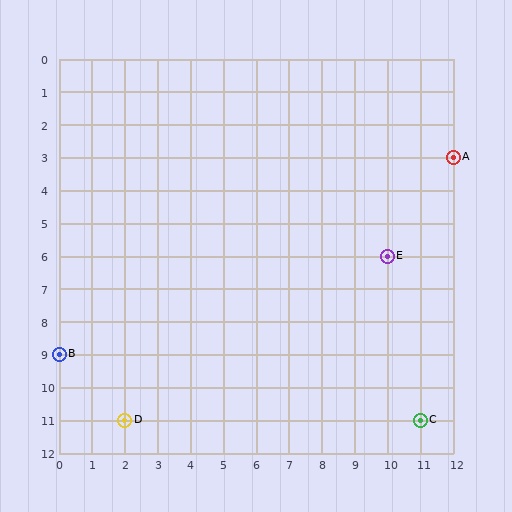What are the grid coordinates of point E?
Point E is at grid coordinates (10, 6).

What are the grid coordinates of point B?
Point B is at grid coordinates (0, 9).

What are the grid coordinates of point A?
Point A is at grid coordinates (12, 3).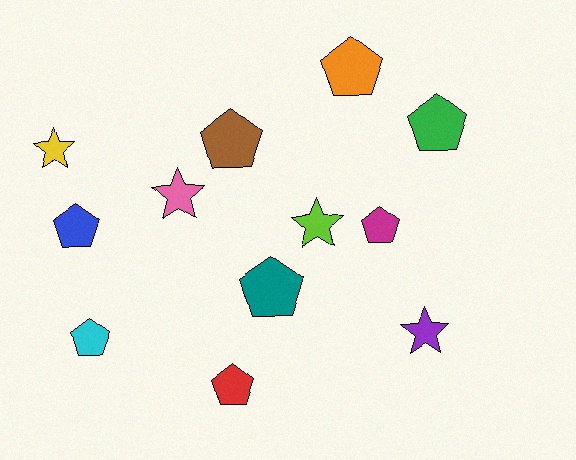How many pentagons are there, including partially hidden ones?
There are 8 pentagons.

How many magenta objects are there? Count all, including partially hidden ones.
There is 1 magenta object.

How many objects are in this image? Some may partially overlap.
There are 12 objects.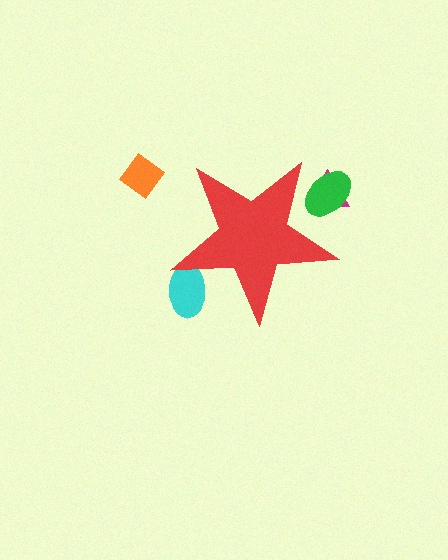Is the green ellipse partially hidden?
Yes, the green ellipse is partially hidden behind the red star.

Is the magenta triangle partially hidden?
Yes, the magenta triangle is partially hidden behind the red star.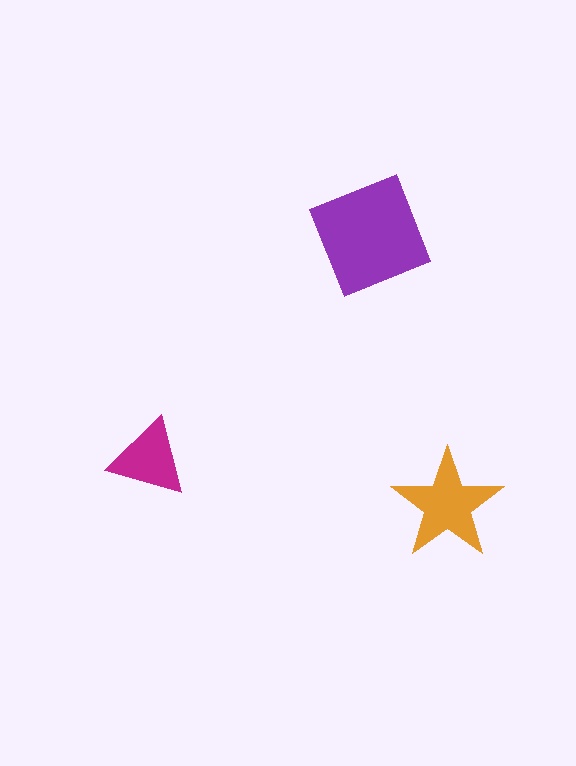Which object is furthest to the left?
The magenta triangle is leftmost.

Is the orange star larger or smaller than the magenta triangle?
Larger.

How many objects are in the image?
There are 3 objects in the image.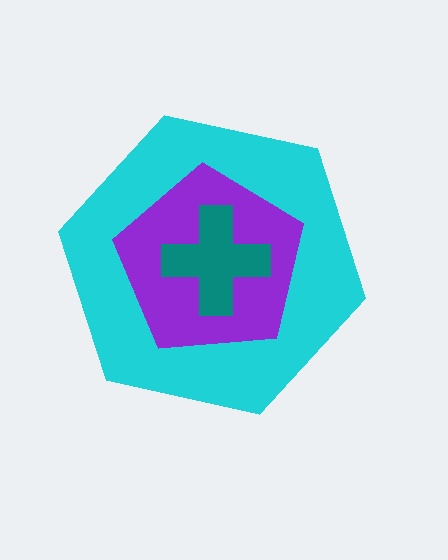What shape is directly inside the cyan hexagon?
The purple pentagon.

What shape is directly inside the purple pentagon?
The teal cross.